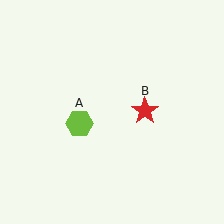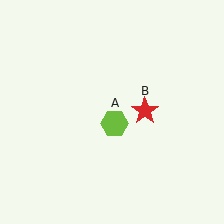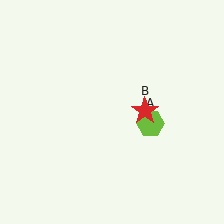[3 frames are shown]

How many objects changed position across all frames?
1 object changed position: lime hexagon (object A).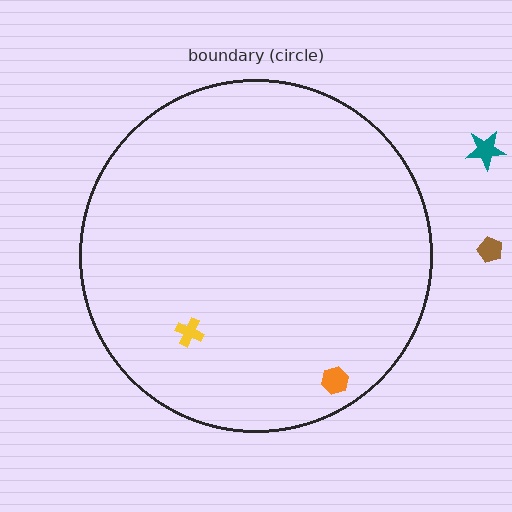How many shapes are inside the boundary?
2 inside, 2 outside.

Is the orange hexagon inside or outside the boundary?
Inside.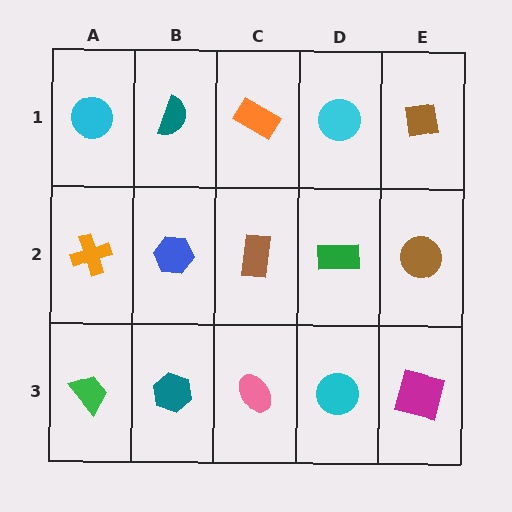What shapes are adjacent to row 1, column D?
A green rectangle (row 2, column D), an orange rectangle (row 1, column C), a brown square (row 1, column E).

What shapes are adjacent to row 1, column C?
A brown rectangle (row 2, column C), a teal semicircle (row 1, column B), a cyan circle (row 1, column D).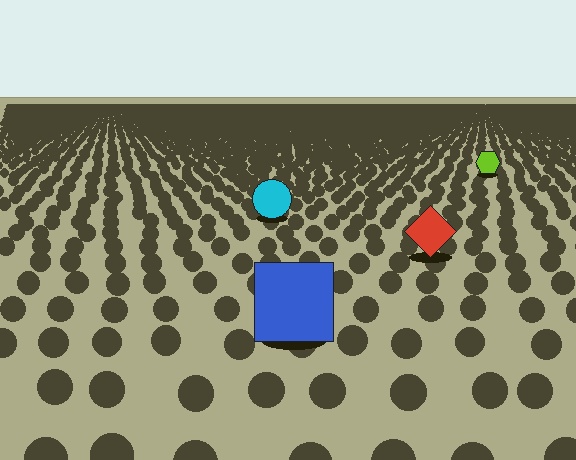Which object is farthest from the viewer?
The lime hexagon is farthest from the viewer. It appears smaller and the ground texture around it is denser.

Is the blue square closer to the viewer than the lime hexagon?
Yes. The blue square is closer — you can tell from the texture gradient: the ground texture is coarser near it.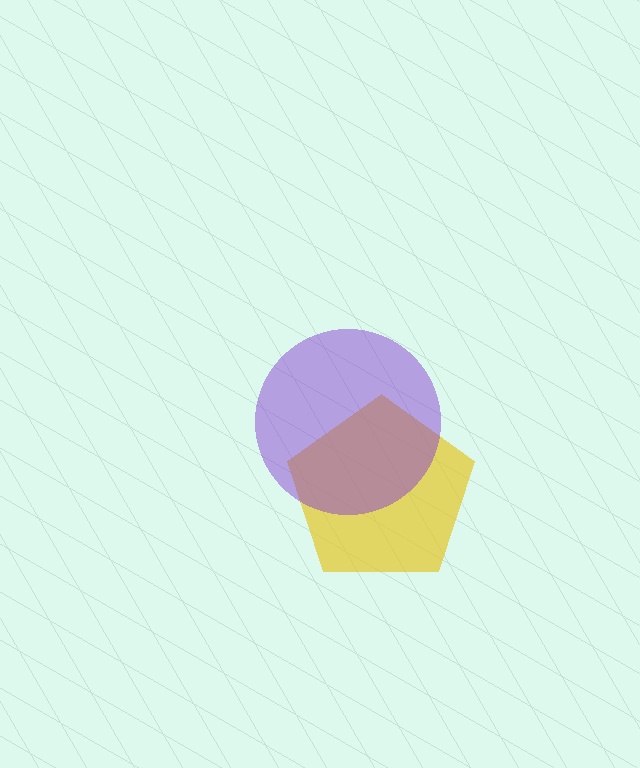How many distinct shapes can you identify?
There are 2 distinct shapes: a yellow pentagon, a purple circle.